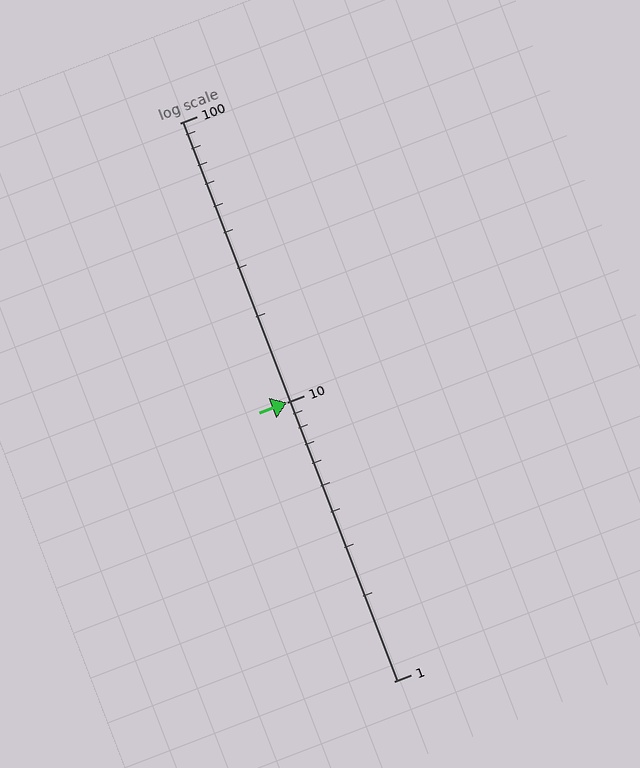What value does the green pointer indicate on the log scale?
The pointer indicates approximately 10.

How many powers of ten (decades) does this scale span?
The scale spans 2 decades, from 1 to 100.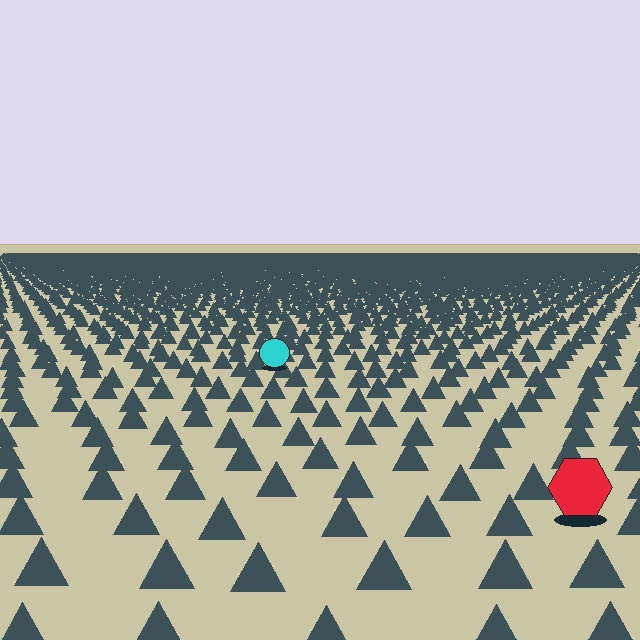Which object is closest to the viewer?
The red hexagon is closest. The texture marks near it are larger and more spread out.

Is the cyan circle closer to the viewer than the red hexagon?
No. The red hexagon is closer — you can tell from the texture gradient: the ground texture is coarser near it.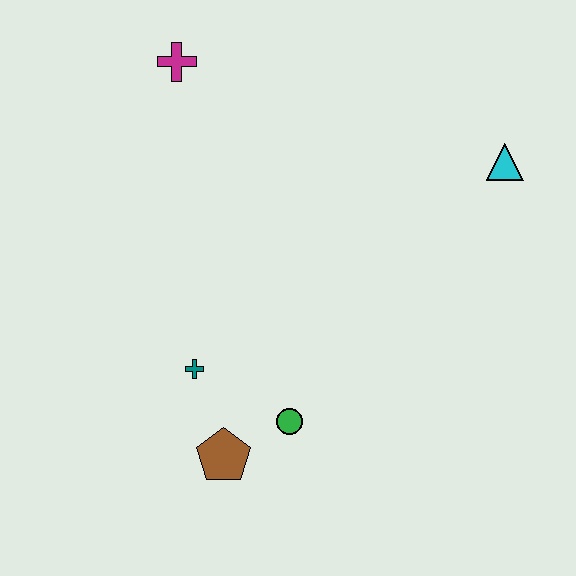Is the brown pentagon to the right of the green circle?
No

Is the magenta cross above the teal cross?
Yes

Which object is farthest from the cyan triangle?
The brown pentagon is farthest from the cyan triangle.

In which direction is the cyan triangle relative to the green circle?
The cyan triangle is above the green circle.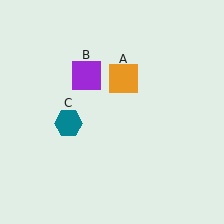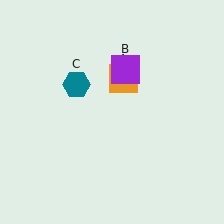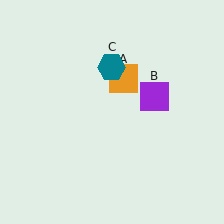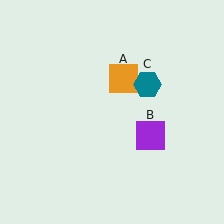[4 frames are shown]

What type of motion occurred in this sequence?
The purple square (object B), teal hexagon (object C) rotated clockwise around the center of the scene.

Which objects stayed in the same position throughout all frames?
Orange square (object A) remained stationary.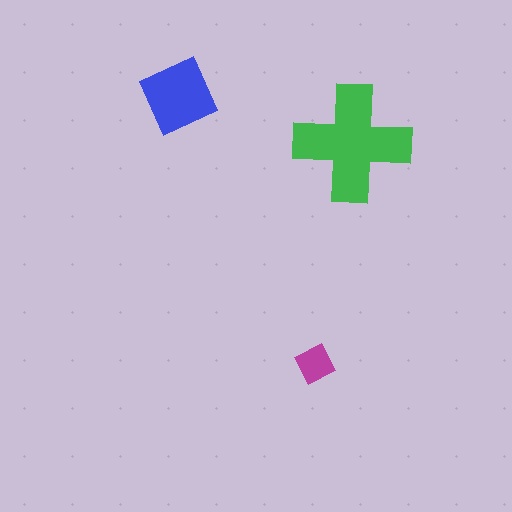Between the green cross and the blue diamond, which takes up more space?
The green cross.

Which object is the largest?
The green cross.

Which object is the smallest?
The magenta square.